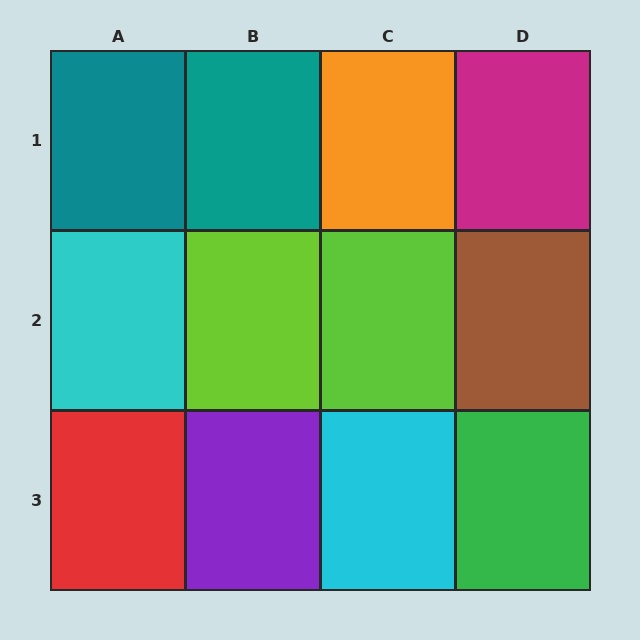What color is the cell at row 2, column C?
Lime.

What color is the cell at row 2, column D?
Brown.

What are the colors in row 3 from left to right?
Red, purple, cyan, green.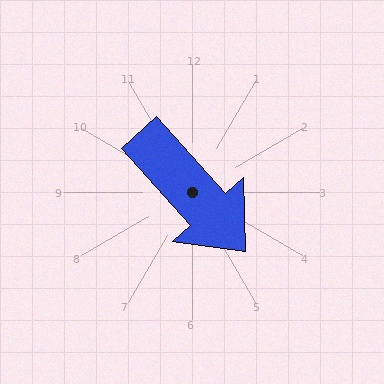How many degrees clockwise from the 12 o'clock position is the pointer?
Approximately 138 degrees.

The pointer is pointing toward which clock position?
Roughly 5 o'clock.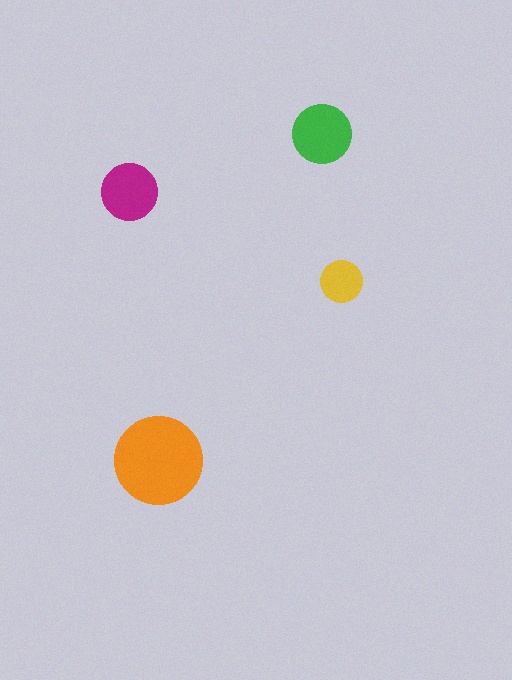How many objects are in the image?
There are 4 objects in the image.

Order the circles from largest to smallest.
the orange one, the green one, the magenta one, the yellow one.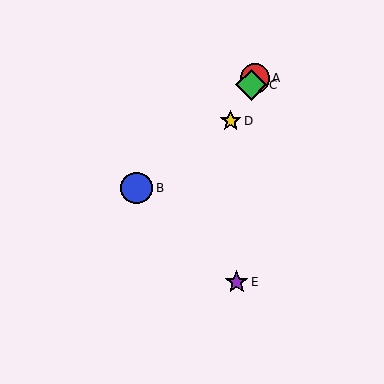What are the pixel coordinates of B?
Object B is at (137, 188).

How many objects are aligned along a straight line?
3 objects (A, C, D) are aligned along a straight line.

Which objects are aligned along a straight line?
Objects A, C, D are aligned along a straight line.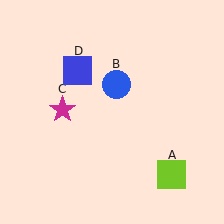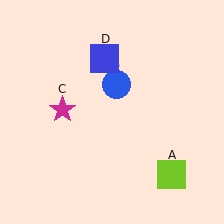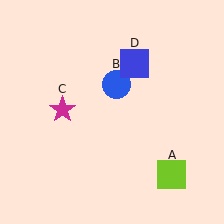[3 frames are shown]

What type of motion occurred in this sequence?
The blue square (object D) rotated clockwise around the center of the scene.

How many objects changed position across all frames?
1 object changed position: blue square (object D).